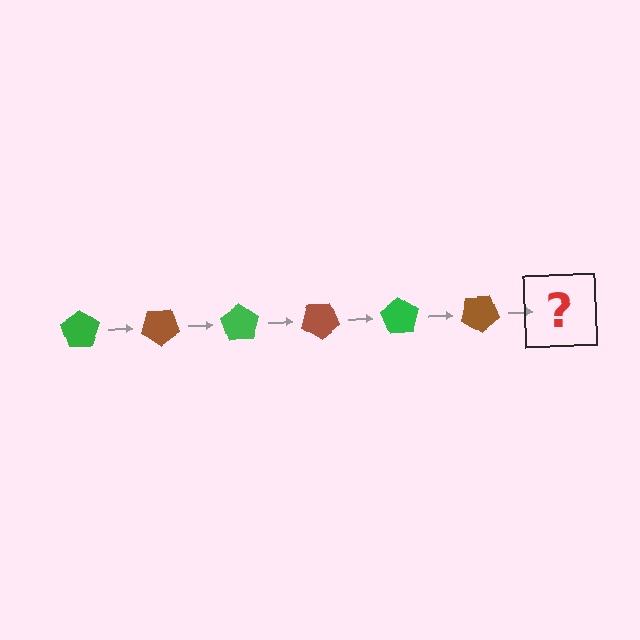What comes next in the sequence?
The next element should be a green pentagon, rotated 210 degrees from the start.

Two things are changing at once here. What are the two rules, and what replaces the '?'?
The two rules are that it rotates 35 degrees each step and the color cycles through green and brown. The '?' should be a green pentagon, rotated 210 degrees from the start.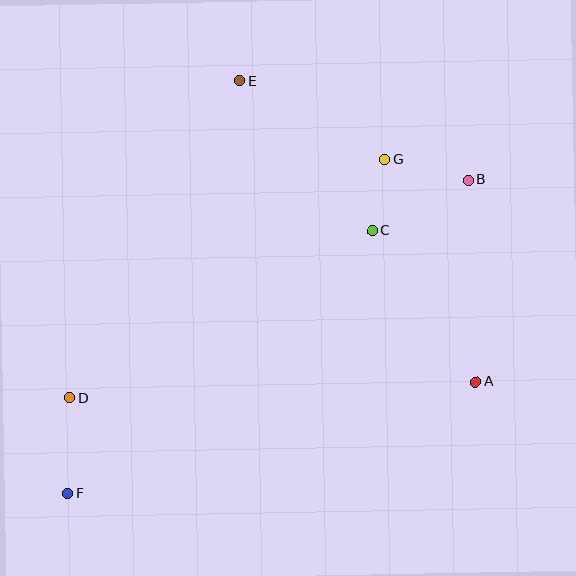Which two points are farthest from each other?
Points B and F are farthest from each other.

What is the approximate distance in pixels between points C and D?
The distance between C and D is approximately 345 pixels.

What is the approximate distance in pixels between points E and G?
The distance between E and G is approximately 165 pixels.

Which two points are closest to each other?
Points C and G are closest to each other.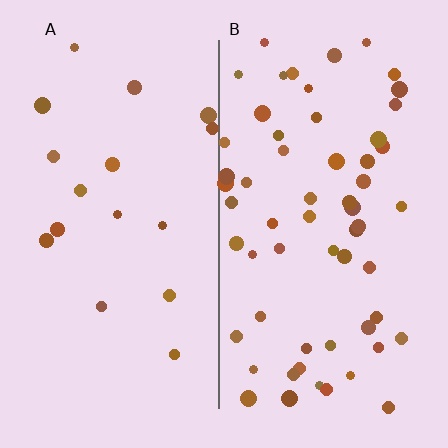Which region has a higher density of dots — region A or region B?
B (the right).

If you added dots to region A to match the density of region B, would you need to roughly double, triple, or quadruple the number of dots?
Approximately triple.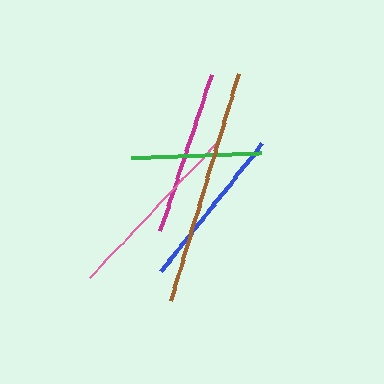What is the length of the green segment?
The green segment is approximately 129 pixels long.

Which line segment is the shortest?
The green line is the shortest at approximately 129 pixels.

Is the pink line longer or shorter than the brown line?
The brown line is longer than the pink line.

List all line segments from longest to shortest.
From longest to shortest: brown, pink, magenta, blue, green.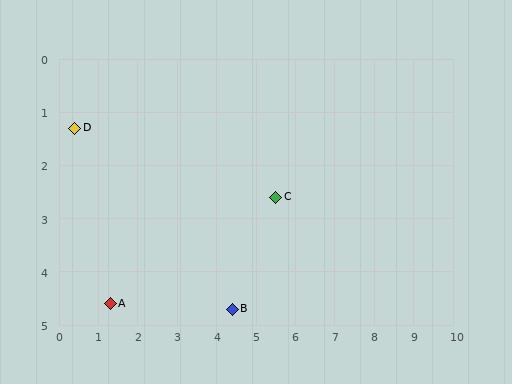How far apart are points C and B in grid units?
Points C and B are about 2.4 grid units apart.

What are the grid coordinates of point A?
Point A is at approximately (1.3, 4.6).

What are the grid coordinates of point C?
Point C is at approximately (5.5, 2.6).